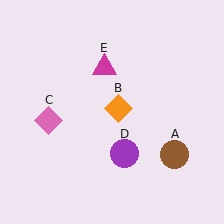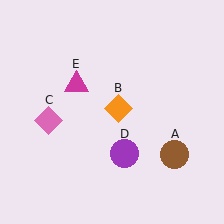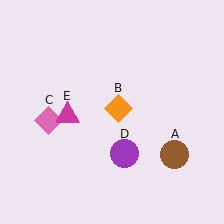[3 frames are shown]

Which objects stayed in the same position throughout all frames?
Brown circle (object A) and orange diamond (object B) and pink diamond (object C) and purple circle (object D) remained stationary.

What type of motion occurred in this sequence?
The magenta triangle (object E) rotated counterclockwise around the center of the scene.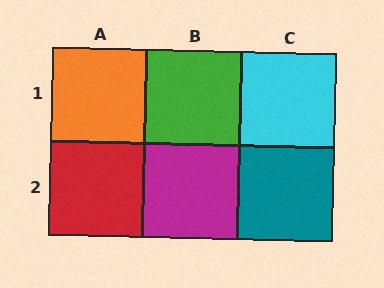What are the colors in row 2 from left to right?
Red, magenta, teal.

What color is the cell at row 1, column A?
Orange.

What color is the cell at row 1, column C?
Cyan.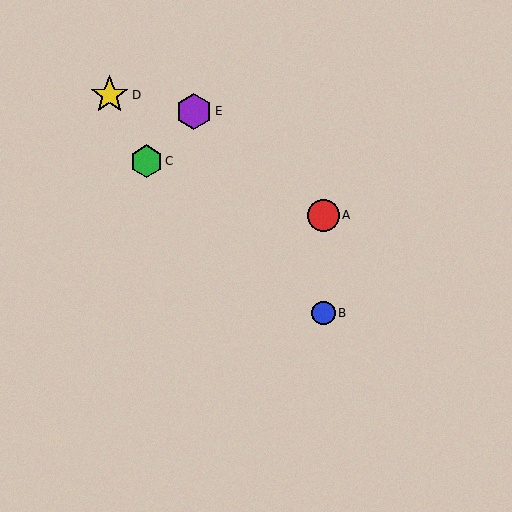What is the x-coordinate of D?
Object D is at x≈110.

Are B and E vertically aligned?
No, B is at x≈323 and E is at x≈194.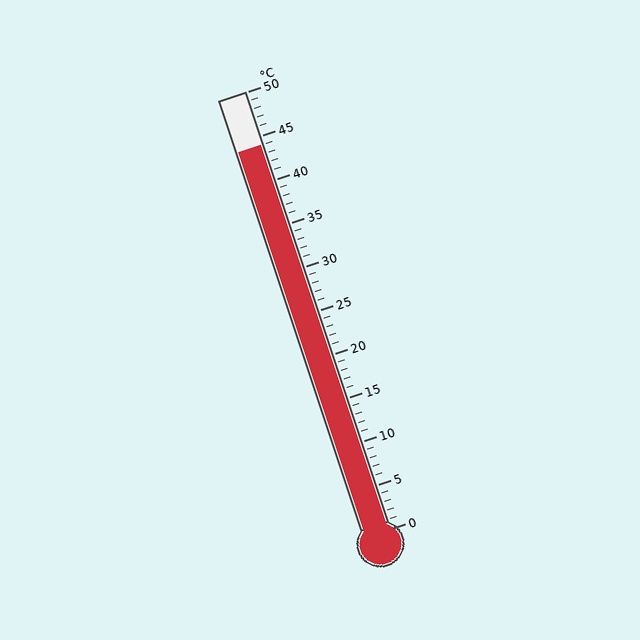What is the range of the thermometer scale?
The thermometer scale ranges from 0°C to 50°C.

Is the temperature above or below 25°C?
The temperature is above 25°C.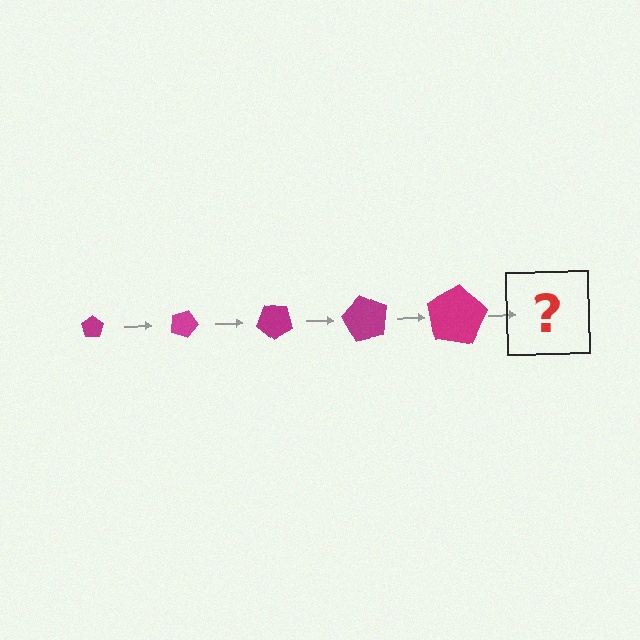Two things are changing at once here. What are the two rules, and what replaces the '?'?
The two rules are that the pentagon grows larger each step and it rotates 20 degrees each step. The '?' should be a pentagon, larger than the previous one and rotated 100 degrees from the start.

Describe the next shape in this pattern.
It should be a pentagon, larger than the previous one and rotated 100 degrees from the start.